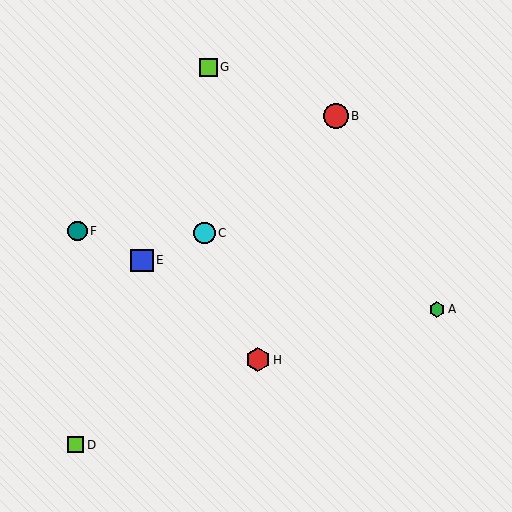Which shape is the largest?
The red circle (labeled B) is the largest.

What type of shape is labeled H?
Shape H is a red hexagon.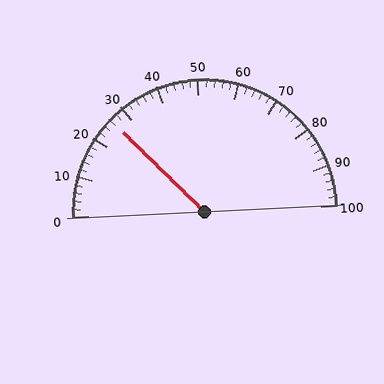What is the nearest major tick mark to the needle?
The nearest major tick mark is 30.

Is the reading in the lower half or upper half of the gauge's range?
The reading is in the lower half of the range (0 to 100).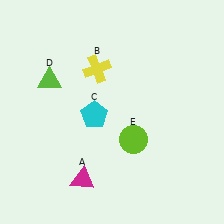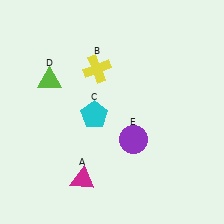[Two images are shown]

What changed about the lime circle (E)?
In Image 1, E is lime. In Image 2, it changed to purple.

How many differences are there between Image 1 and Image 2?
There is 1 difference between the two images.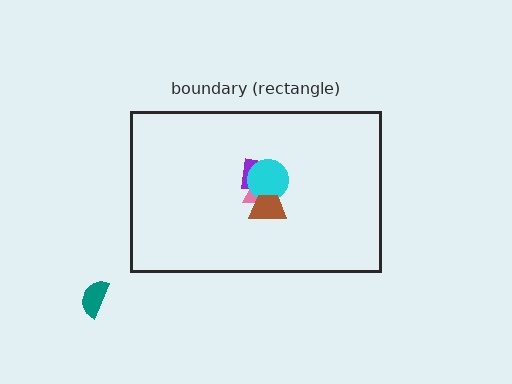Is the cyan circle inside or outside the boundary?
Inside.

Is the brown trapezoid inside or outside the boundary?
Inside.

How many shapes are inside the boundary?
4 inside, 1 outside.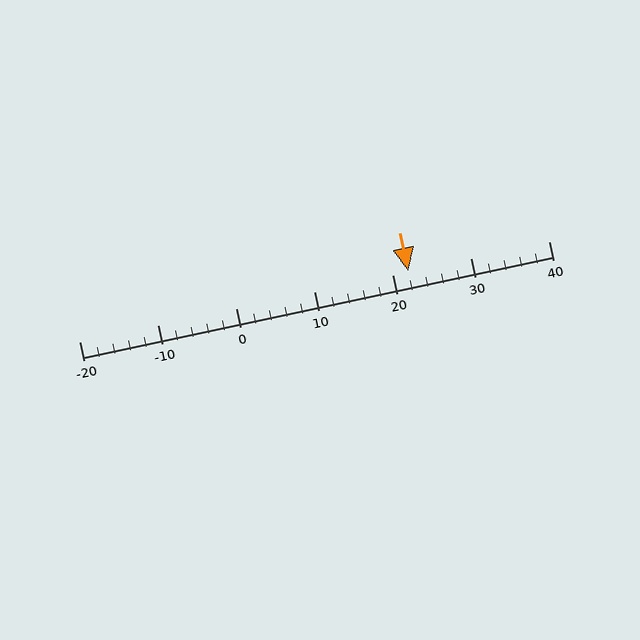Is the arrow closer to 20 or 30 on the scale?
The arrow is closer to 20.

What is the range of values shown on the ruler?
The ruler shows values from -20 to 40.